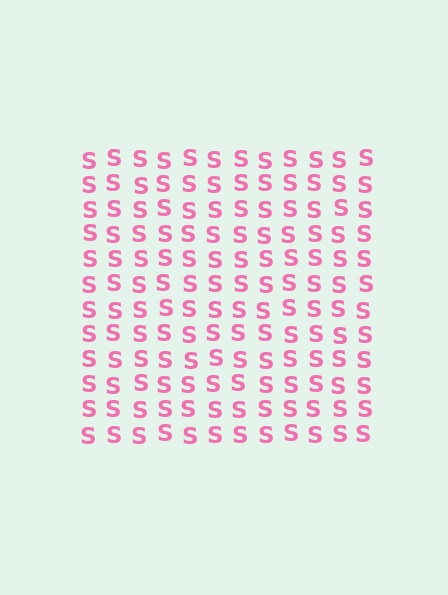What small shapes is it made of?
It is made of small letter S's.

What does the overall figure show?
The overall figure shows a square.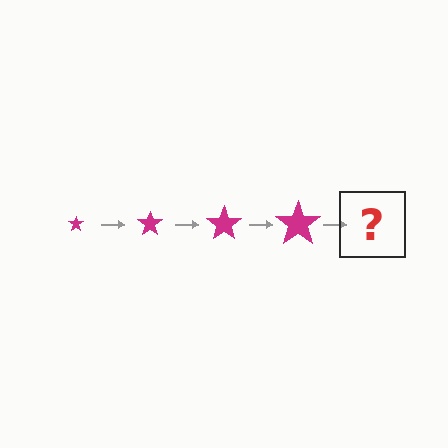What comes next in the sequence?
The next element should be a magenta star, larger than the previous one.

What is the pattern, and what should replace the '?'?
The pattern is that the star gets progressively larger each step. The '?' should be a magenta star, larger than the previous one.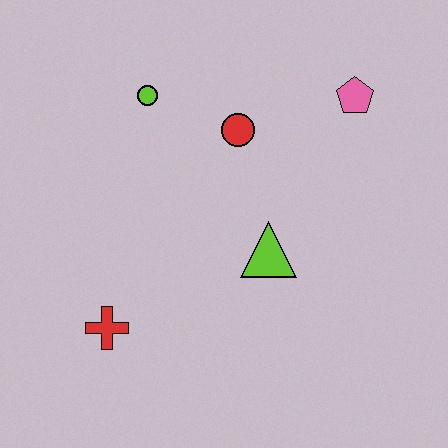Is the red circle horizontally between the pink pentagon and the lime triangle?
No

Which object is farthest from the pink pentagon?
The red cross is farthest from the pink pentagon.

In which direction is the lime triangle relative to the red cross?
The lime triangle is to the right of the red cross.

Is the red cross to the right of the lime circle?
No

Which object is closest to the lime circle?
The red circle is closest to the lime circle.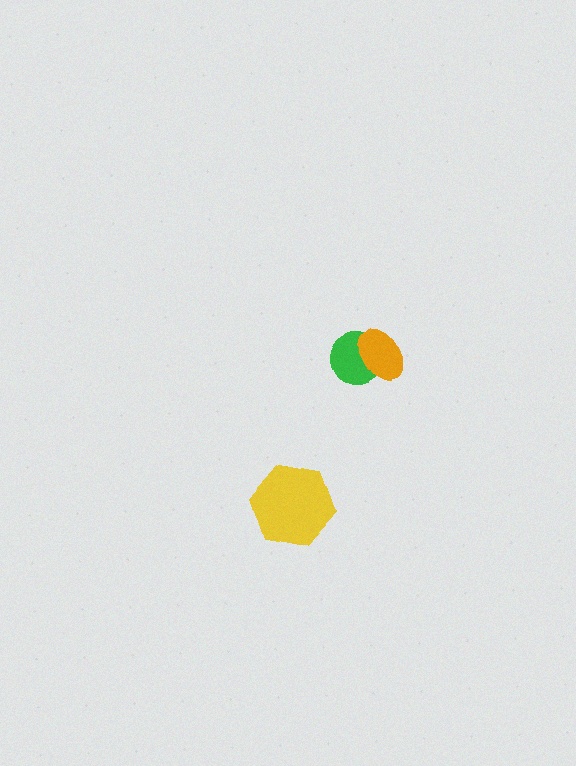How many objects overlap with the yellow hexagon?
0 objects overlap with the yellow hexagon.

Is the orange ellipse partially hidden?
No, no other shape covers it.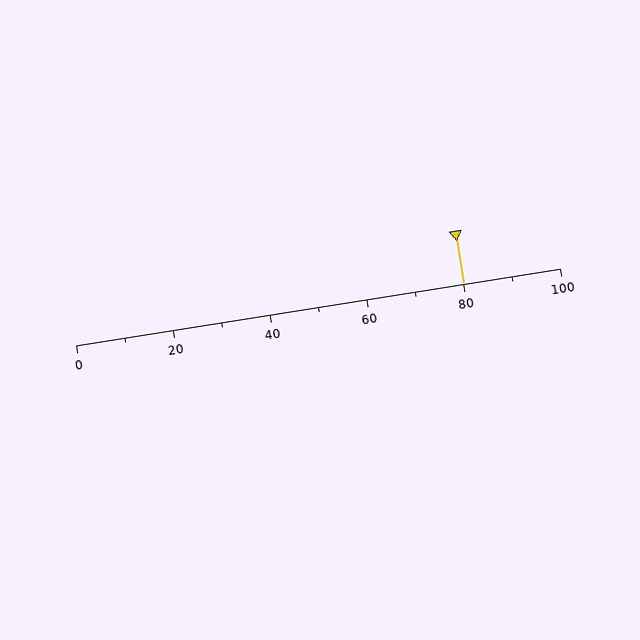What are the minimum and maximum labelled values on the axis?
The axis runs from 0 to 100.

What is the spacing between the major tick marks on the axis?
The major ticks are spaced 20 apart.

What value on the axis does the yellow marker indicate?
The marker indicates approximately 80.